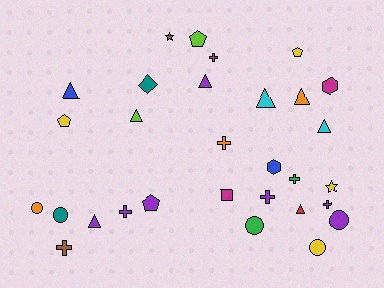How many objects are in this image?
There are 30 objects.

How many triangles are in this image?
There are 8 triangles.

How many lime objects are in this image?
There are 2 lime objects.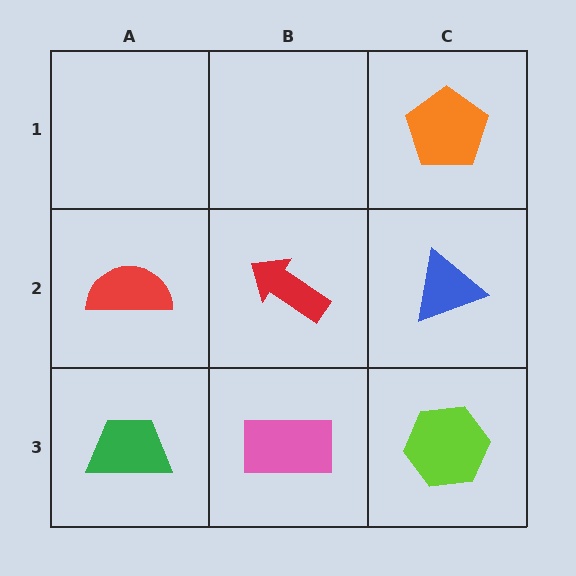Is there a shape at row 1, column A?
No, that cell is empty.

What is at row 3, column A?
A green trapezoid.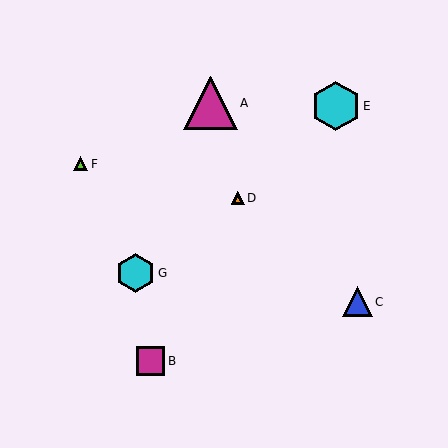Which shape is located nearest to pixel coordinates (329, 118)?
The cyan hexagon (labeled E) at (336, 106) is nearest to that location.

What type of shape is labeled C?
Shape C is a blue triangle.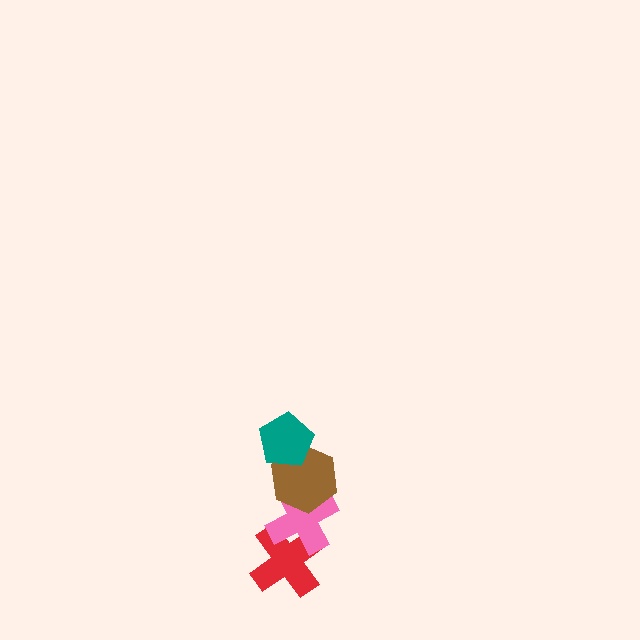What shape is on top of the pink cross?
The brown hexagon is on top of the pink cross.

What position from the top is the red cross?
The red cross is 4th from the top.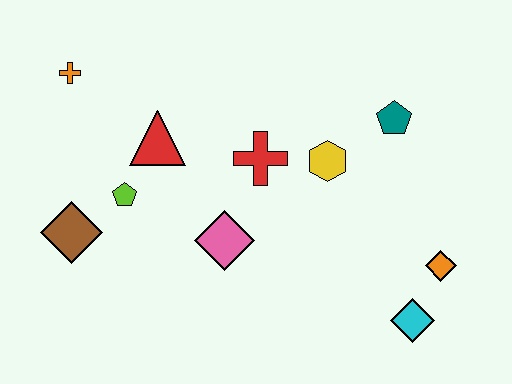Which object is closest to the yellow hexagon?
The red cross is closest to the yellow hexagon.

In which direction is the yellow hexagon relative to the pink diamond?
The yellow hexagon is to the right of the pink diamond.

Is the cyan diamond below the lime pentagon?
Yes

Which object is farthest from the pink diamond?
The orange cross is farthest from the pink diamond.